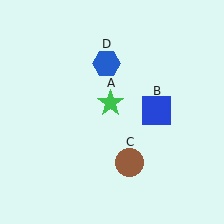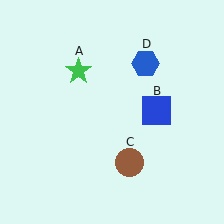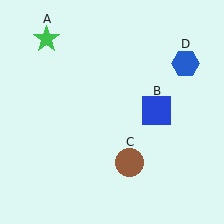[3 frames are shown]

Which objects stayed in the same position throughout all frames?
Blue square (object B) and brown circle (object C) remained stationary.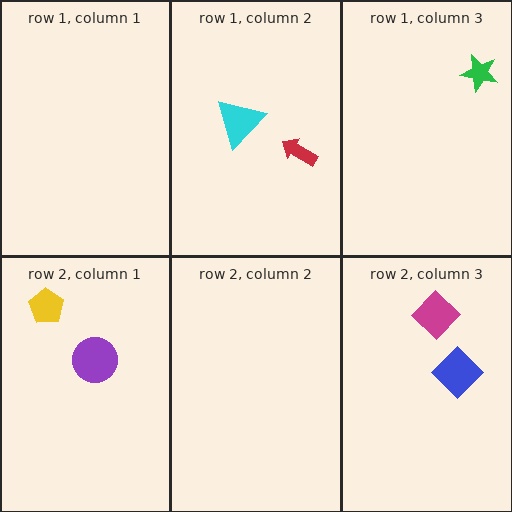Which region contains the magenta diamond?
The row 2, column 3 region.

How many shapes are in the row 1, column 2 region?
2.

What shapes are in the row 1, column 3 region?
The green star.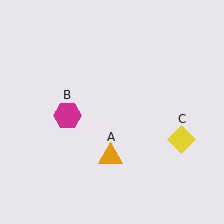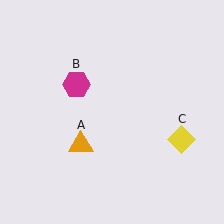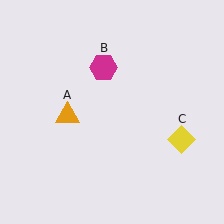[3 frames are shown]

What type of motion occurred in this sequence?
The orange triangle (object A), magenta hexagon (object B) rotated clockwise around the center of the scene.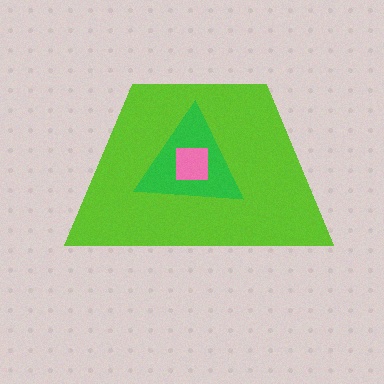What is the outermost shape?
The lime trapezoid.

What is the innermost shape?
The pink square.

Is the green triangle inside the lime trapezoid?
Yes.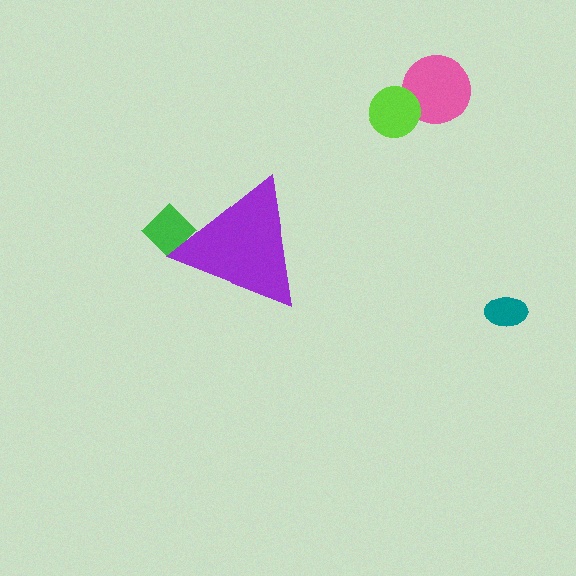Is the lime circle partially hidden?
No, the lime circle is fully visible.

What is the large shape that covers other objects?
A purple triangle.